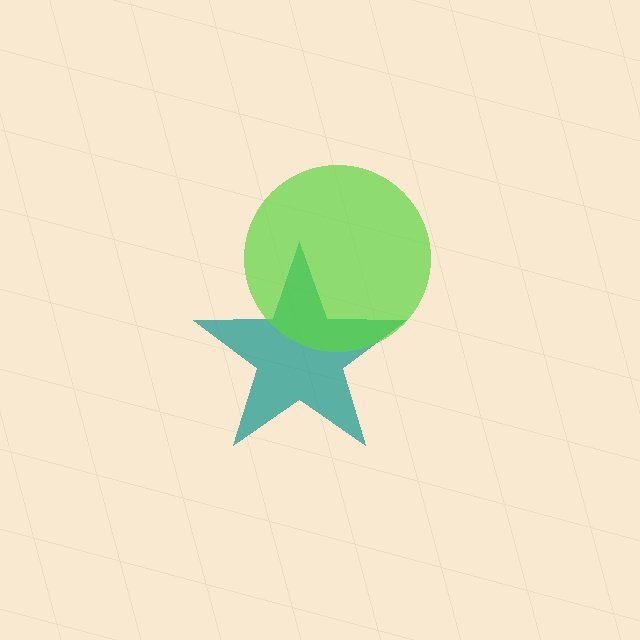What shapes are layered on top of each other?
The layered shapes are: a teal star, a lime circle.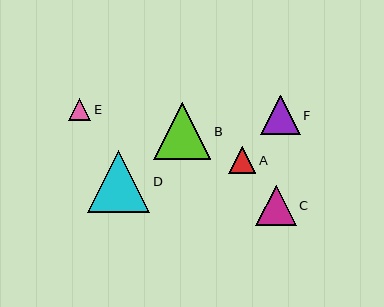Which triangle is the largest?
Triangle D is the largest with a size of approximately 62 pixels.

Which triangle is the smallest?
Triangle E is the smallest with a size of approximately 22 pixels.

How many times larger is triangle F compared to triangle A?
Triangle F is approximately 1.5 times the size of triangle A.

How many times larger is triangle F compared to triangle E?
Triangle F is approximately 1.8 times the size of triangle E.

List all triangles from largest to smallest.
From largest to smallest: D, B, C, F, A, E.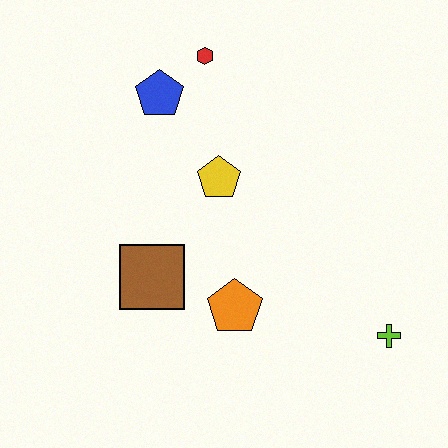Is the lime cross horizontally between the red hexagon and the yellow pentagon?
No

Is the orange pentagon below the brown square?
Yes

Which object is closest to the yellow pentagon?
The blue pentagon is closest to the yellow pentagon.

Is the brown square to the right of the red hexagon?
No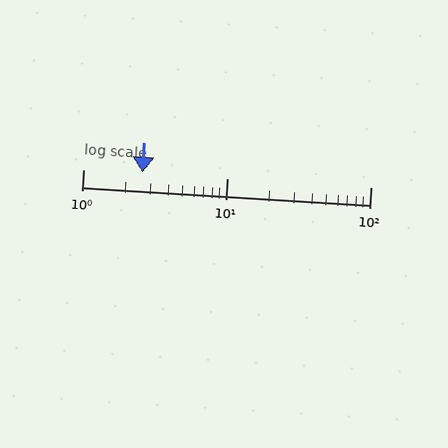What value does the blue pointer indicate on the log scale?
The pointer indicates approximately 2.6.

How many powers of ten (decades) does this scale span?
The scale spans 2 decades, from 1 to 100.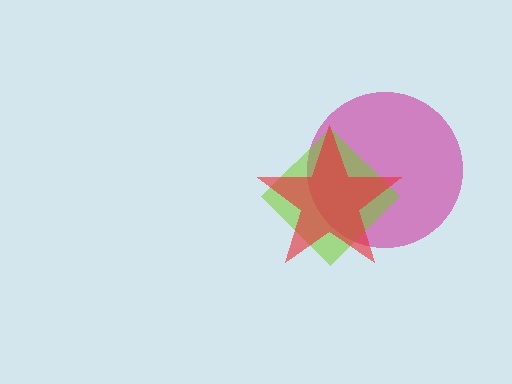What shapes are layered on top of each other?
The layered shapes are: a magenta circle, a lime diamond, a red star.